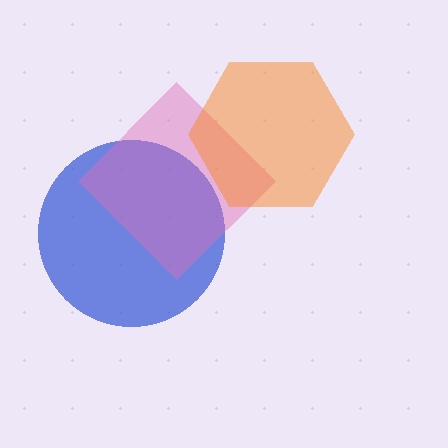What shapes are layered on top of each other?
The layered shapes are: a blue circle, a pink diamond, an orange hexagon.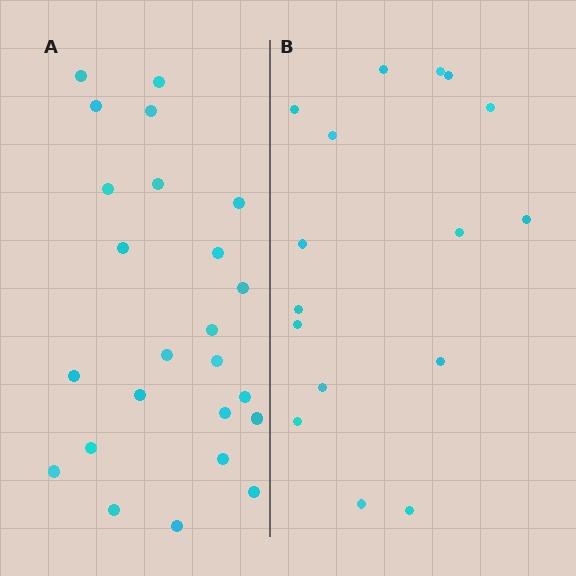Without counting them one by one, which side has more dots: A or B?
Region A (the left region) has more dots.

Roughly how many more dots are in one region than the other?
Region A has roughly 8 or so more dots than region B.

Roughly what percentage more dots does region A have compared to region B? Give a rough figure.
About 50% more.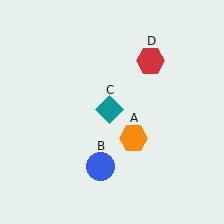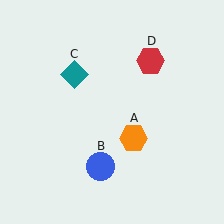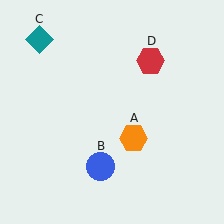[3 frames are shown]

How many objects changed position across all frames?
1 object changed position: teal diamond (object C).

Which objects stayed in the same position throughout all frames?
Orange hexagon (object A) and blue circle (object B) and red hexagon (object D) remained stationary.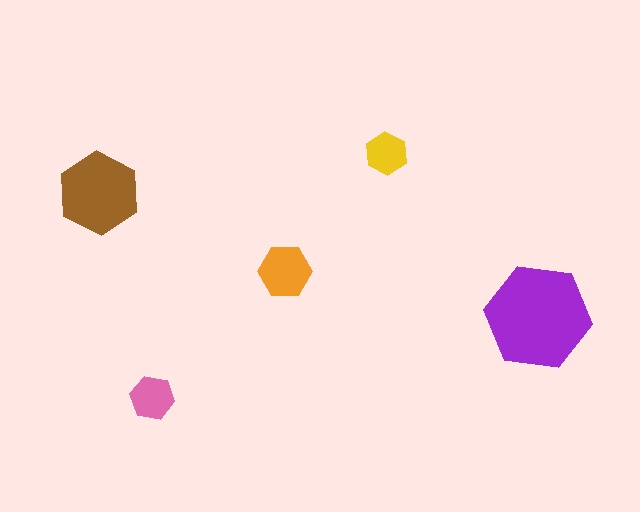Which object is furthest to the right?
The purple hexagon is rightmost.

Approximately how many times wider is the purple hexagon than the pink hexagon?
About 2.5 times wider.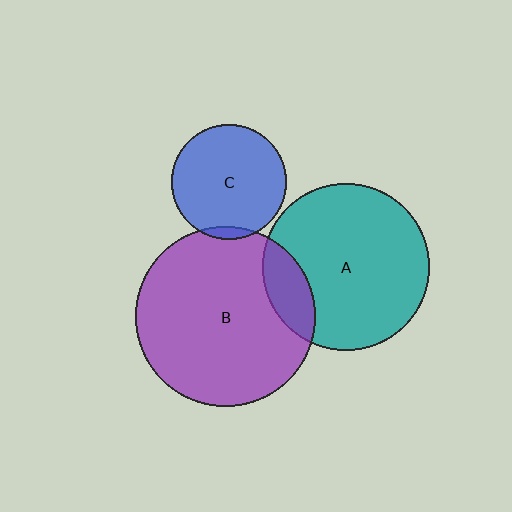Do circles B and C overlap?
Yes.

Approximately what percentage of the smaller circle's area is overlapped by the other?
Approximately 5%.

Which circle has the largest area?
Circle B (purple).